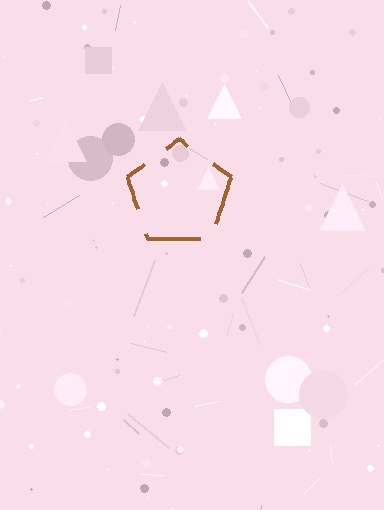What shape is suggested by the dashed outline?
The dashed outline suggests a pentagon.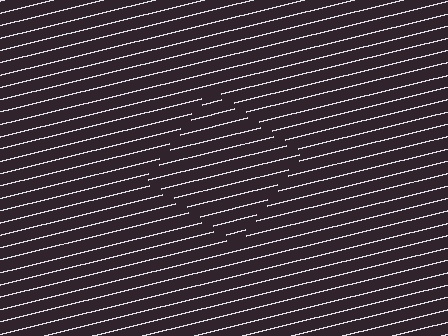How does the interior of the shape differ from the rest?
The interior of the shape contains the same grating, shifted by half a period — the contour is defined by the phase discontinuity where line-ends from the inner and outer gratings abut.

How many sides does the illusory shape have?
4 sides — the line-ends trace a square.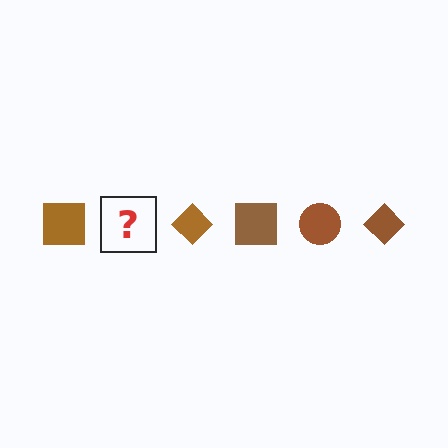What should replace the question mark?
The question mark should be replaced with a brown circle.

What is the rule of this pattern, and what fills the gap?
The rule is that the pattern cycles through square, circle, diamond shapes in brown. The gap should be filled with a brown circle.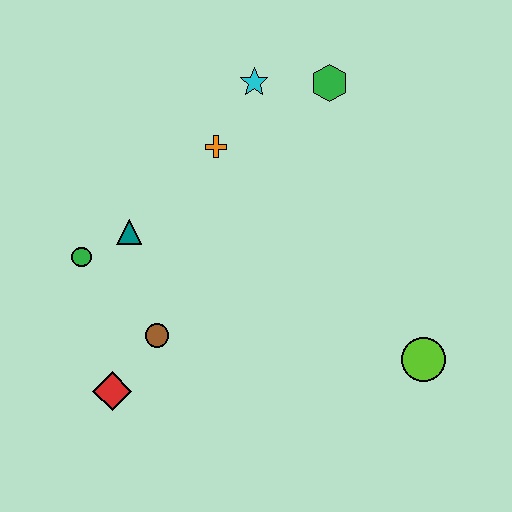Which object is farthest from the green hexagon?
The red diamond is farthest from the green hexagon.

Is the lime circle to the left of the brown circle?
No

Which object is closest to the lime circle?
The brown circle is closest to the lime circle.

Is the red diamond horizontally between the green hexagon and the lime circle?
No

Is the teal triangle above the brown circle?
Yes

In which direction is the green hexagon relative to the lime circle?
The green hexagon is above the lime circle.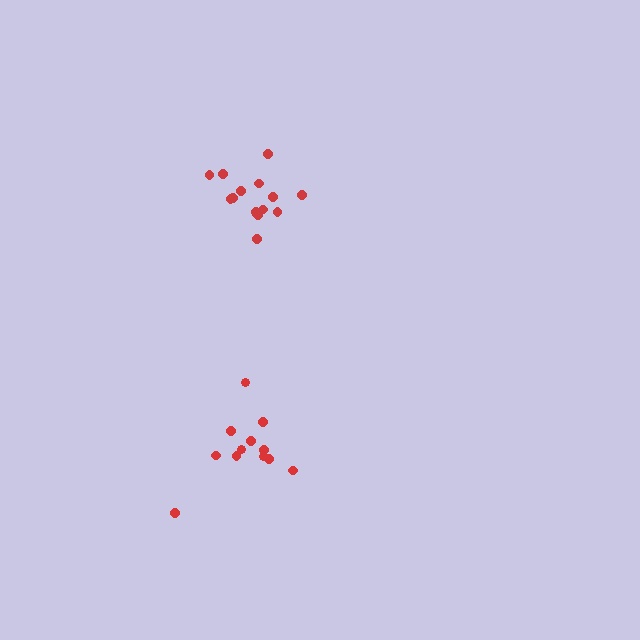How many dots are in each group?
Group 1: 15 dots, Group 2: 12 dots (27 total).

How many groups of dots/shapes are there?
There are 2 groups.